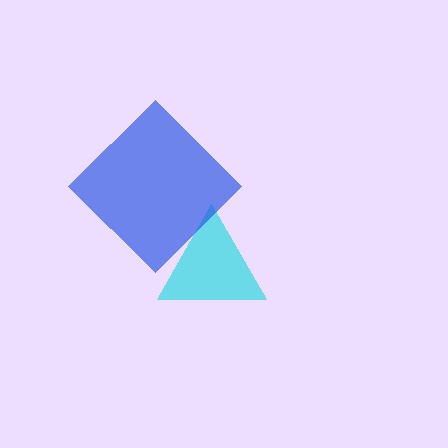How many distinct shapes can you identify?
There are 2 distinct shapes: a cyan triangle, a blue diamond.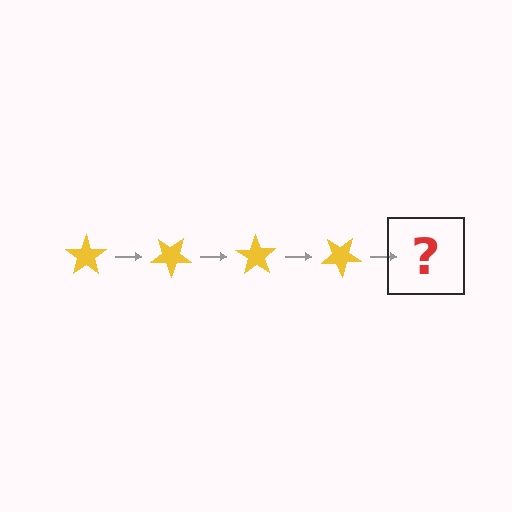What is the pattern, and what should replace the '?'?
The pattern is that the star rotates 35 degrees each step. The '?' should be a yellow star rotated 140 degrees.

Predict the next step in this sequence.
The next step is a yellow star rotated 140 degrees.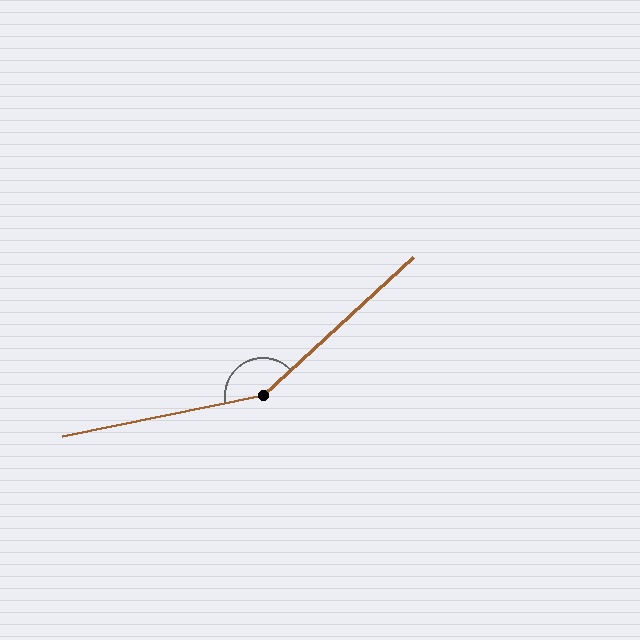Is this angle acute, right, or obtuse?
It is obtuse.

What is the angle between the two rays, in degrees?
Approximately 149 degrees.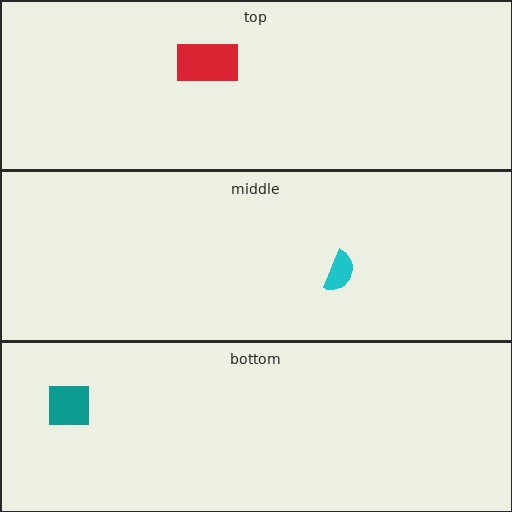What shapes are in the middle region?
The cyan semicircle.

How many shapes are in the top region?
1.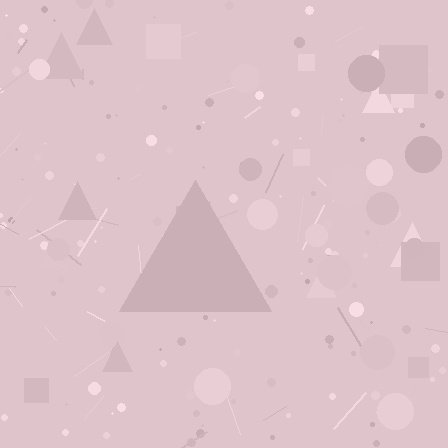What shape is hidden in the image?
A triangle is hidden in the image.